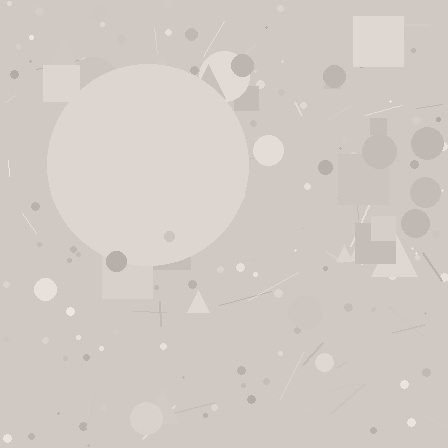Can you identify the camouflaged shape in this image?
The camouflaged shape is a circle.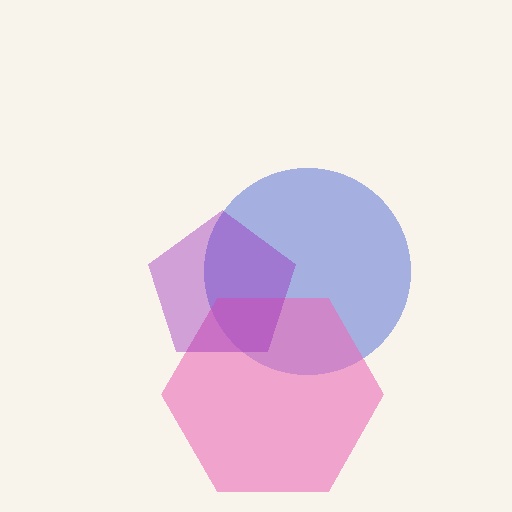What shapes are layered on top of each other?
The layered shapes are: a blue circle, a pink hexagon, a purple pentagon.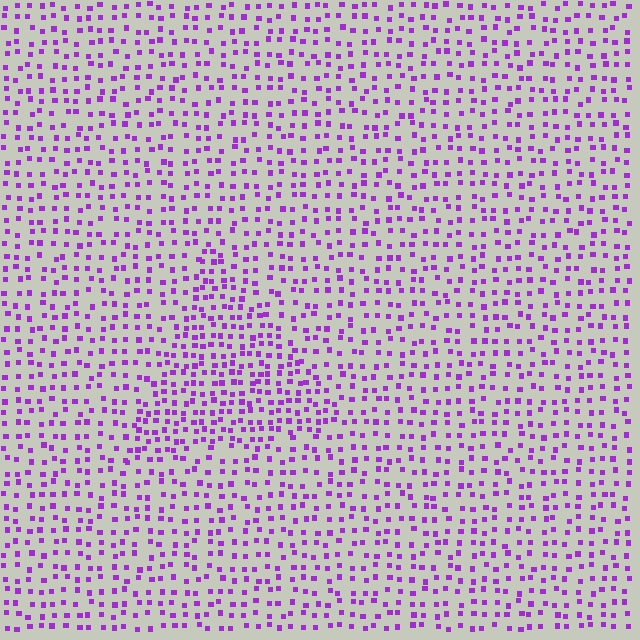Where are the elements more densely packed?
The elements are more densely packed inside the triangle boundary.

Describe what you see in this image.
The image contains small purple elements arranged at two different densities. A triangle-shaped region is visible where the elements are more densely packed than the surrounding area.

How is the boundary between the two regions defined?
The boundary is defined by a change in element density (approximately 1.6x ratio). All elements are the same color, size, and shape.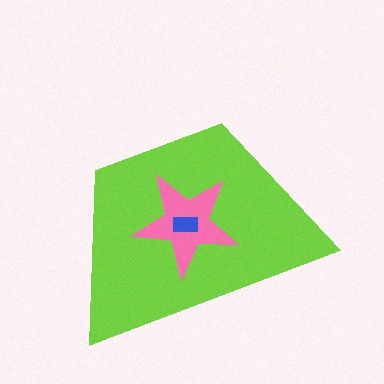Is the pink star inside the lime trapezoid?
Yes.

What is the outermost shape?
The lime trapezoid.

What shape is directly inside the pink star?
The blue rectangle.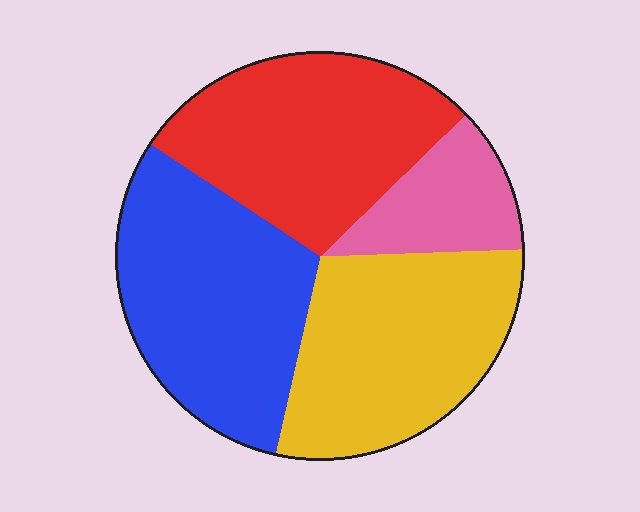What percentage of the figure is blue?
Blue takes up about one third (1/3) of the figure.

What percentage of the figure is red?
Red takes up about one quarter (1/4) of the figure.